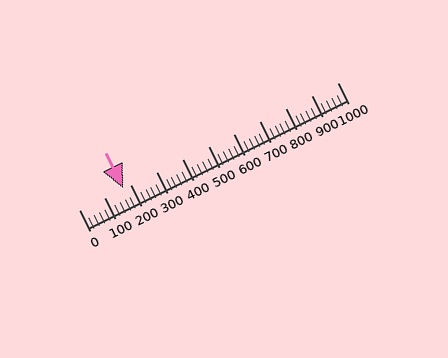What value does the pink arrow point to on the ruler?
The pink arrow points to approximately 170.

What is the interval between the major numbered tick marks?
The major tick marks are spaced 100 units apart.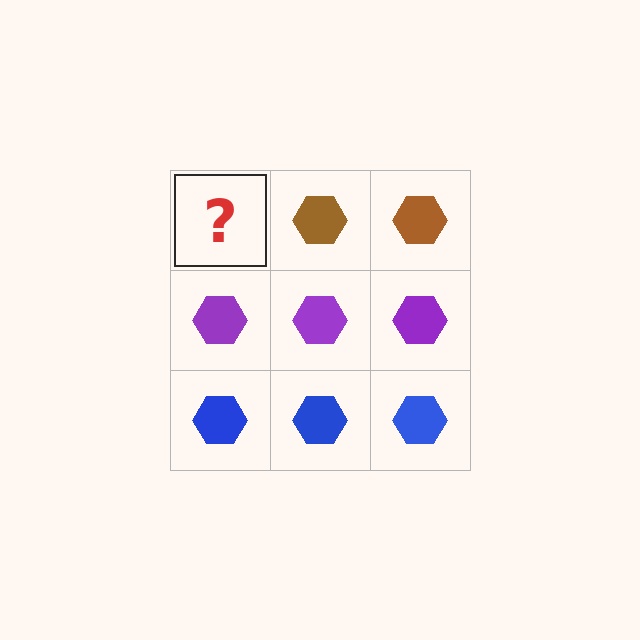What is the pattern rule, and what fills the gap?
The rule is that each row has a consistent color. The gap should be filled with a brown hexagon.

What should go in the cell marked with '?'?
The missing cell should contain a brown hexagon.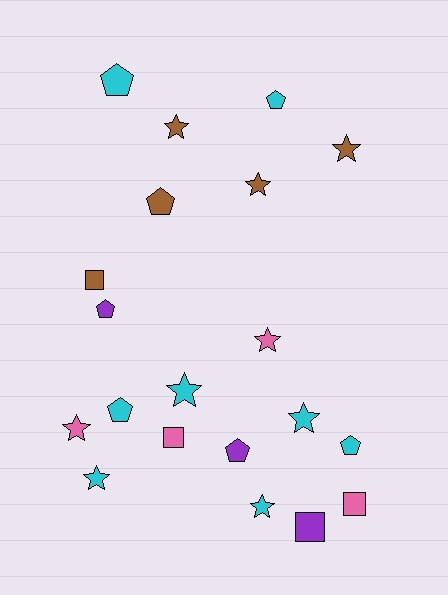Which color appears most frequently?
Cyan, with 8 objects.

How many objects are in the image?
There are 20 objects.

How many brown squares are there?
There is 1 brown square.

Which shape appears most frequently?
Star, with 9 objects.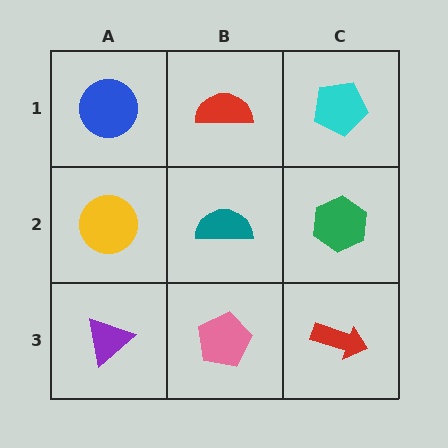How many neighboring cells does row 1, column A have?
2.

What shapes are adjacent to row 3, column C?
A green hexagon (row 2, column C), a pink pentagon (row 3, column B).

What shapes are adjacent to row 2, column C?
A cyan pentagon (row 1, column C), a red arrow (row 3, column C), a teal semicircle (row 2, column B).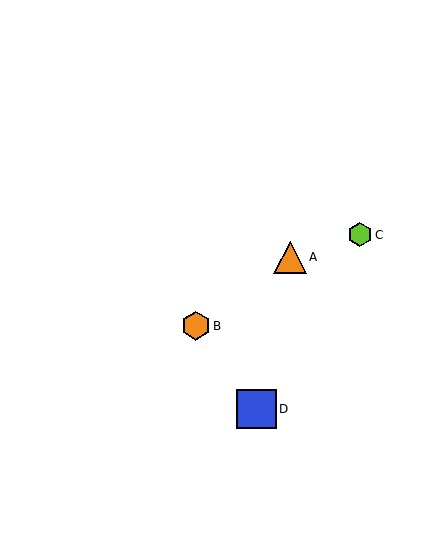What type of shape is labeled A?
Shape A is an orange triangle.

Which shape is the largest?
The blue square (labeled D) is the largest.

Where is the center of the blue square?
The center of the blue square is at (256, 409).